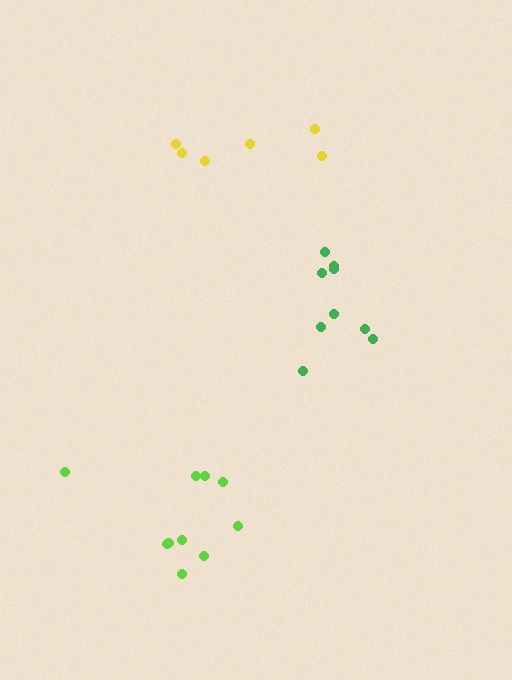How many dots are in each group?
Group 1: 10 dots, Group 2: 6 dots, Group 3: 9 dots (25 total).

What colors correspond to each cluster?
The clusters are colored: lime, yellow, green.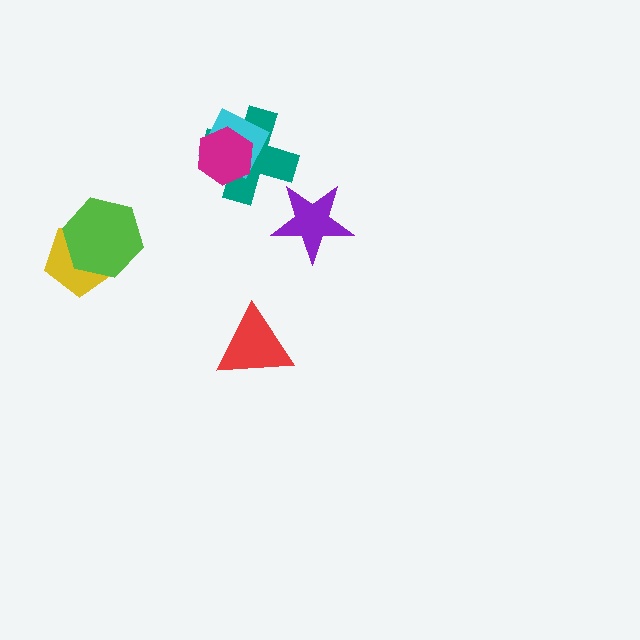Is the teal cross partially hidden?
Yes, it is partially covered by another shape.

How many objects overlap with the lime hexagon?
1 object overlaps with the lime hexagon.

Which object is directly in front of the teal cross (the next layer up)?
The cyan diamond is directly in front of the teal cross.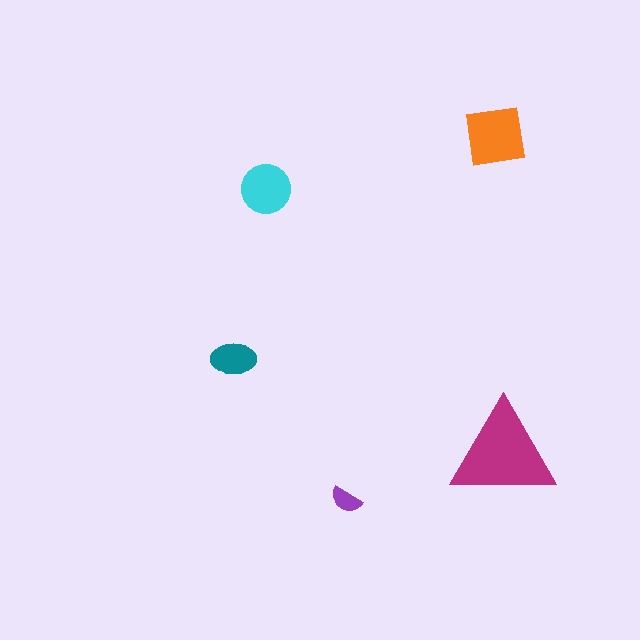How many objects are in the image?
There are 5 objects in the image.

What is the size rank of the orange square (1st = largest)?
2nd.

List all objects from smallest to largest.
The purple semicircle, the teal ellipse, the cyan circle, the orange square, the magenta triangle.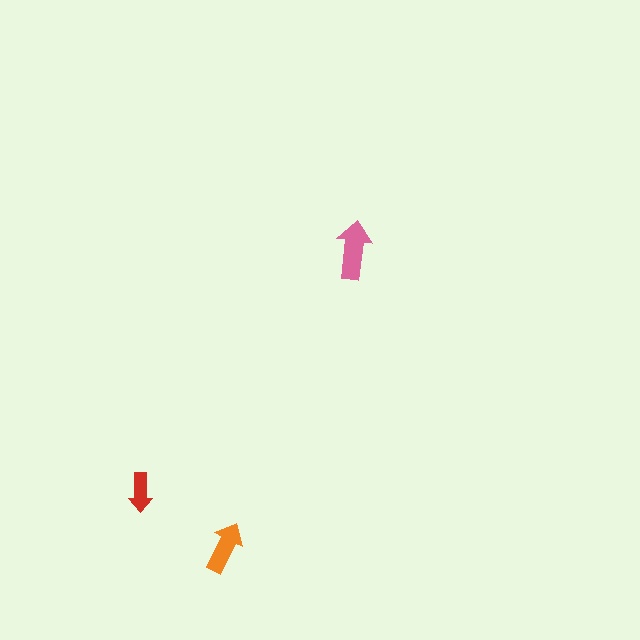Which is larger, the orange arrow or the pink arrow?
The pink one.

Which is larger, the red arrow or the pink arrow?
The pink one.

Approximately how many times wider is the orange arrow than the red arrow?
About 1.5 times wider.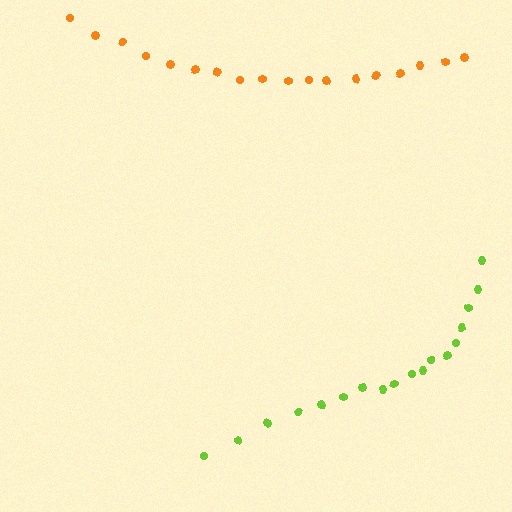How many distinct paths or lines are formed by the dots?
There are 2 distinct paths.